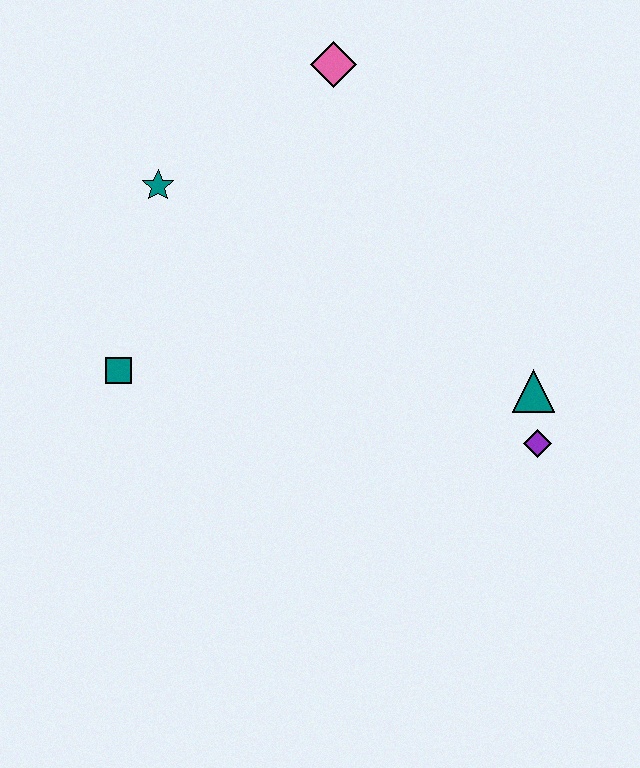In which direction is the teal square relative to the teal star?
The teal square is below the teal star.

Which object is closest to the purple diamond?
The teal triangle is closest to the purple diamond.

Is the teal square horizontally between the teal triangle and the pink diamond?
No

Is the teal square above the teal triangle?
Yes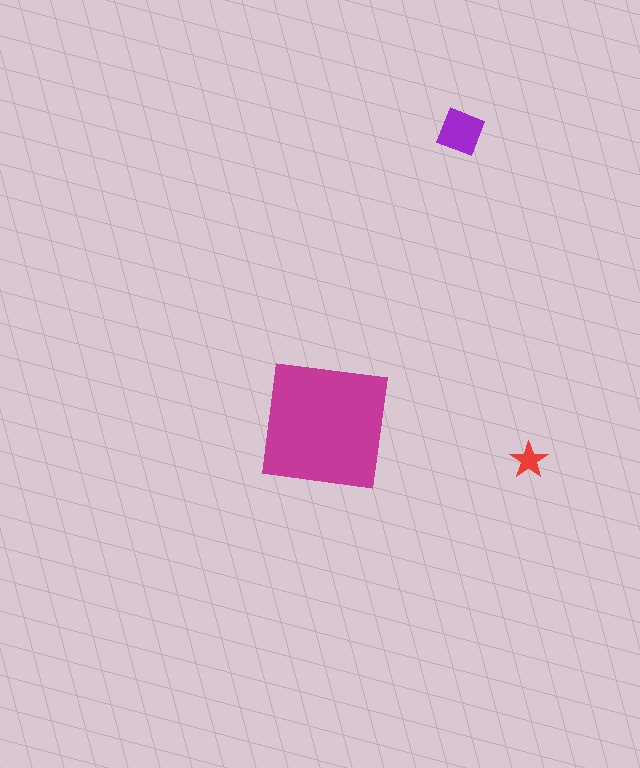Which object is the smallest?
The red star.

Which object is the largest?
The magenta square.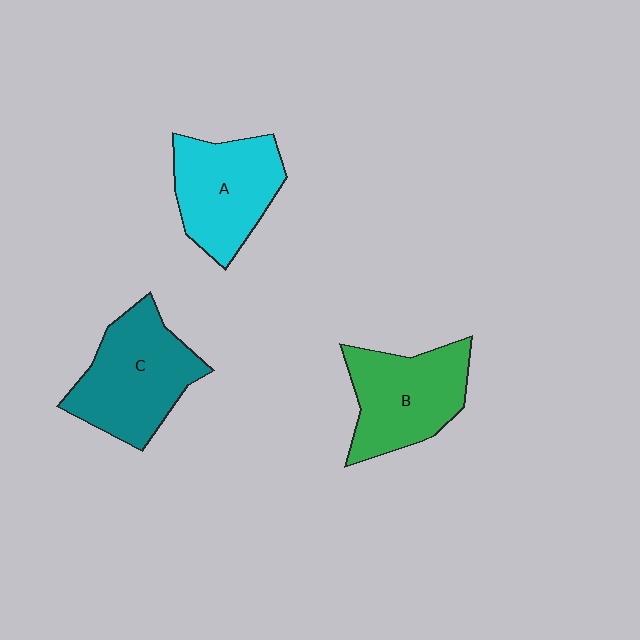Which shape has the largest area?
Shape C (teal).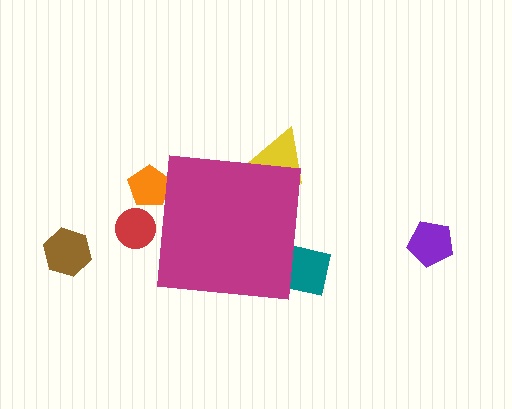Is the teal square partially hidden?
Yes, the teal square is partially hidden behind the magenta square.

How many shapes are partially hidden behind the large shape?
4 shapes are partially hidden.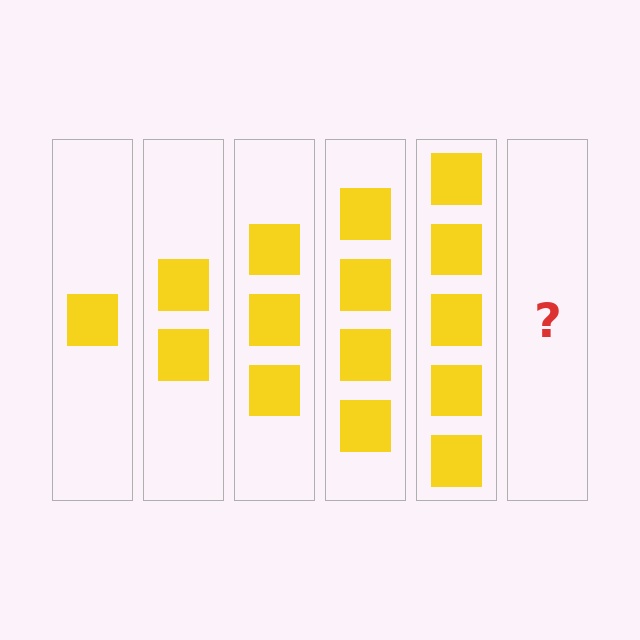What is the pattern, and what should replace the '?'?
The pattern is that each step adds one more square. The '?' should be 6 squares.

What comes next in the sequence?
The next element should be 6 squares.